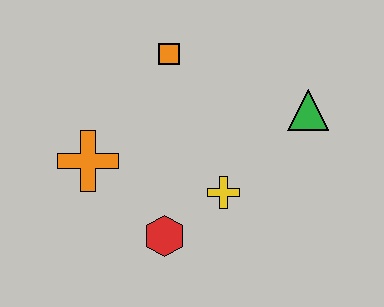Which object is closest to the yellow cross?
The red hexagon is closest to the yellow cross.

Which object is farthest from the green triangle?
The orange cross is farthest from the green triangle.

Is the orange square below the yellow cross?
No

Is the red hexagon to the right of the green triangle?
No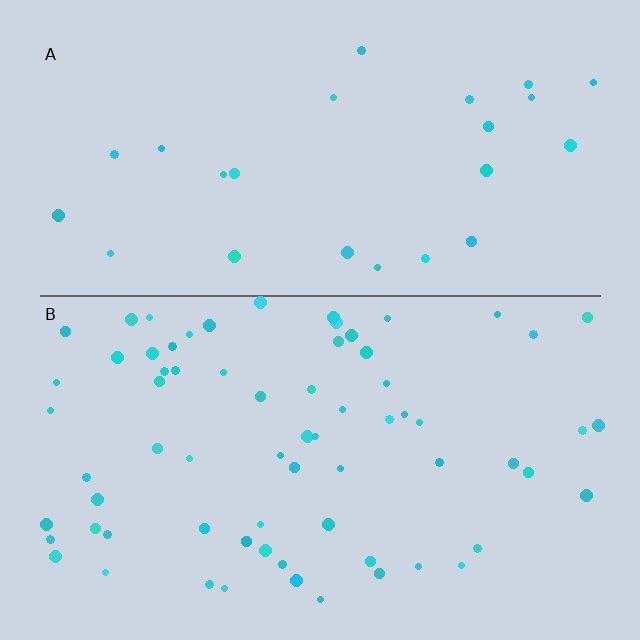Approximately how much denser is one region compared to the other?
Approximately 2.8× — region B over region A.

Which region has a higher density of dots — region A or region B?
B (the bottom).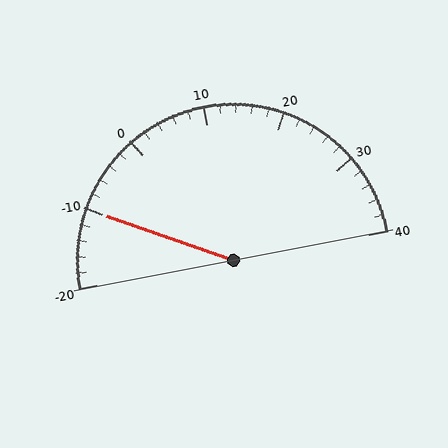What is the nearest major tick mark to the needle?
The nearest major tick mark is -10.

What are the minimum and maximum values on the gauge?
The gauge ranges from -20 to 40.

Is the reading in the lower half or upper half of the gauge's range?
The reading is in the lower half of the range (-20 to 40).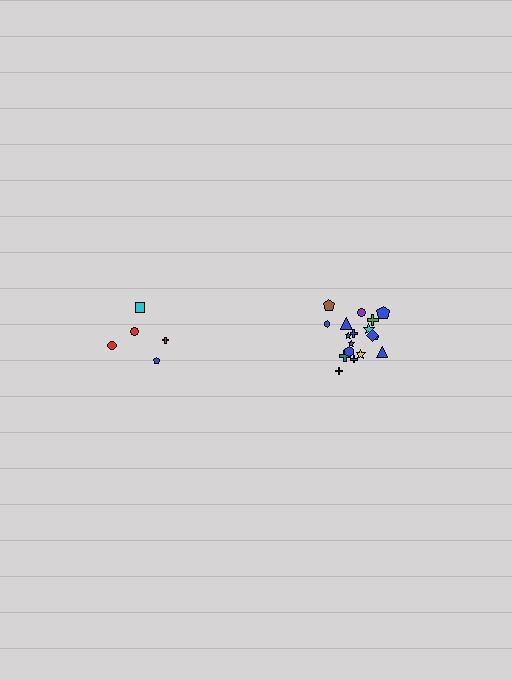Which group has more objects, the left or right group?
The right group.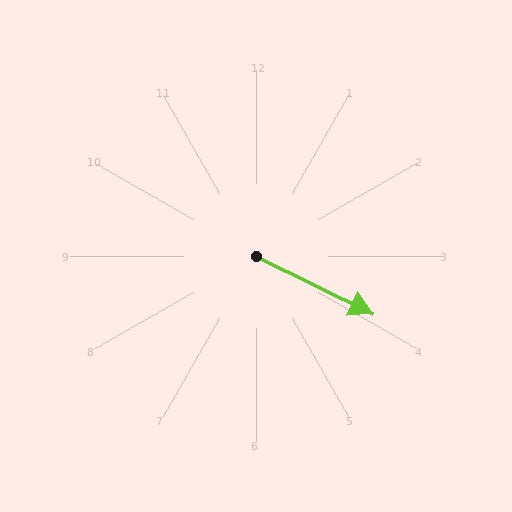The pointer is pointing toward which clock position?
Roughly 4 o'clock.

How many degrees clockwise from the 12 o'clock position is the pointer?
Approximately 116 degrees.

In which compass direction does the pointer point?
Southeast.